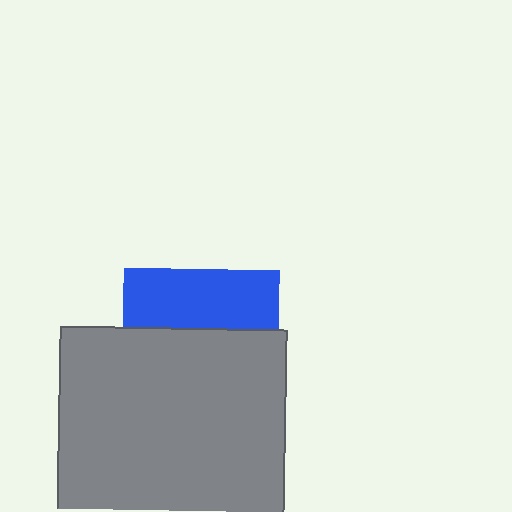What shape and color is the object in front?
The object in front is a gray square.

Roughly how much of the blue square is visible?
A small part of it is visible (roughly 38%).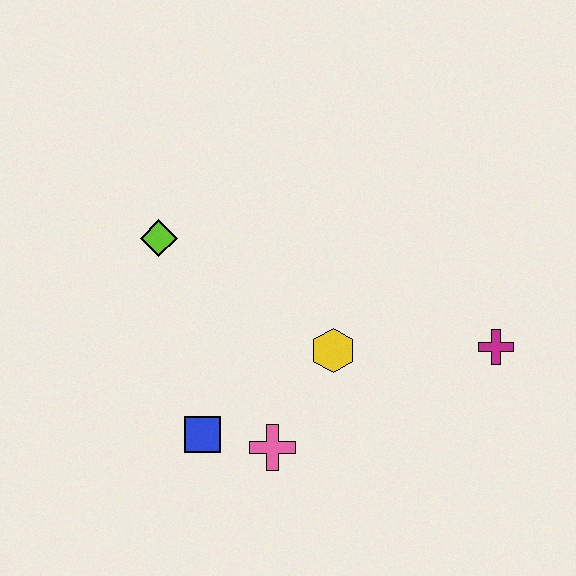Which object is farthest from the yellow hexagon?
The lime diamond is farthest from the yellow hexagon.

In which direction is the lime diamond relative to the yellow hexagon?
The lime diamond is to the left of the yellow hexagon.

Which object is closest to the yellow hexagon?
The pink cross is closest to the yellow hexagon.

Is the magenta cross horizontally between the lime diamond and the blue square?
No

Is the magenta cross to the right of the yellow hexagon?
Yes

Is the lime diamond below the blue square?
No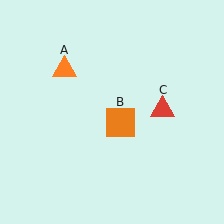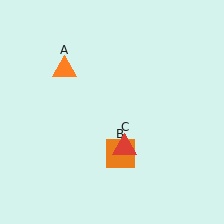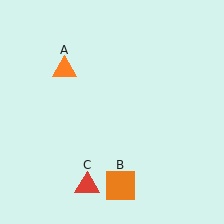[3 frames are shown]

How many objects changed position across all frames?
2 objects changed position: orange square (object B), red triangle (object C).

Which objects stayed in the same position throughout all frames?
Orange triangle (object A) remained stationary.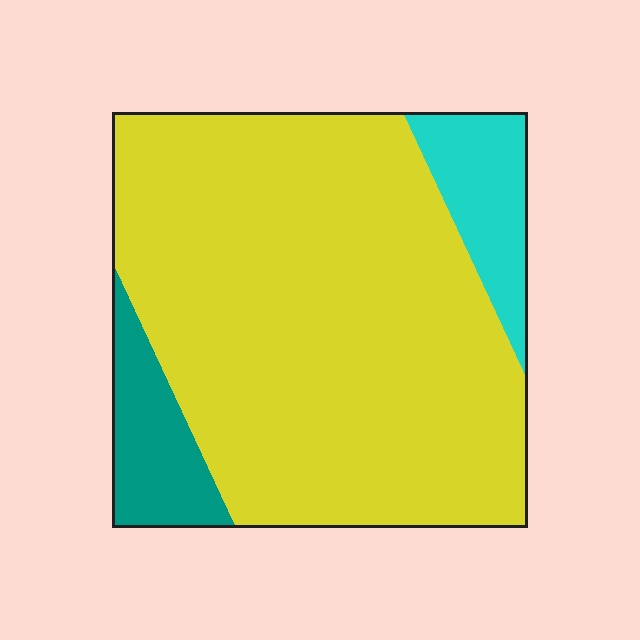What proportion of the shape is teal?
Teal covers roughly 10% of the shape.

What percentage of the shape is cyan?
Cyan covers about 10% of the shape.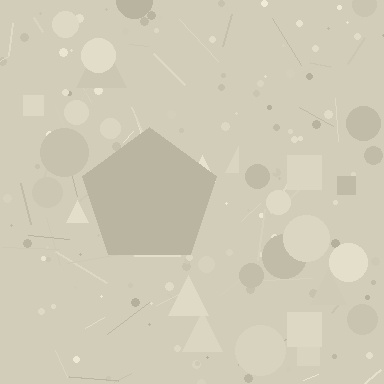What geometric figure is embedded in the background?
A pentagon is embedded in the background.